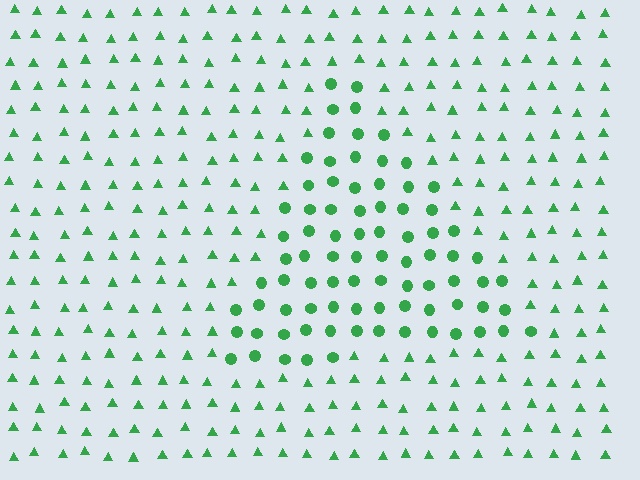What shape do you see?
I see a triangle.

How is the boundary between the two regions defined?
The boundary is defined by a change in element shape: circles inside vs. triangles outside. All elements share the same color and spacing.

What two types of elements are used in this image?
The image uses circles inside the triangle region and triangles outside it.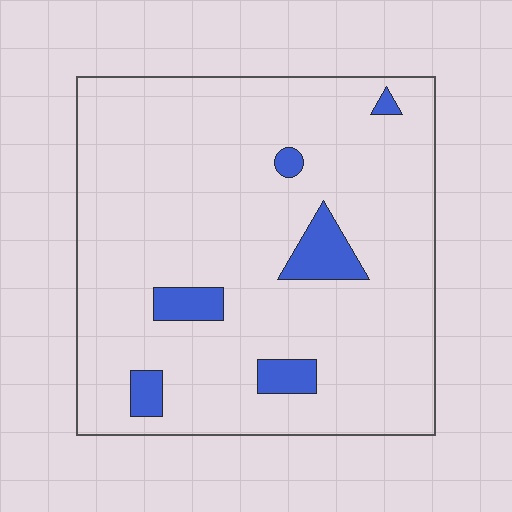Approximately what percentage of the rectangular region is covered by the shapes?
Approximately 10%.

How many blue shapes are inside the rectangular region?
6.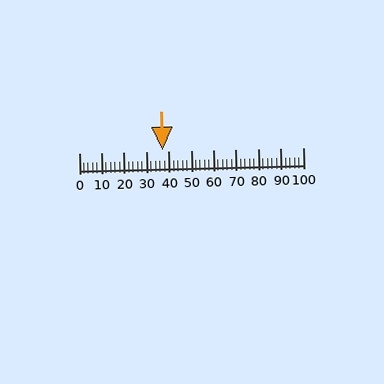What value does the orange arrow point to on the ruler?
The orange arrow points to approximately 37.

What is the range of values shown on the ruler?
The ruler shows values from 0 to 100.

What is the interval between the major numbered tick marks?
The major tick marks are spaced 10 units apart.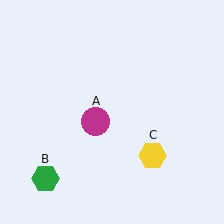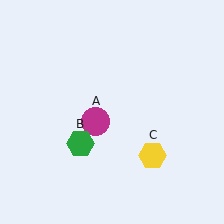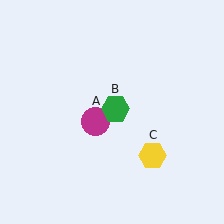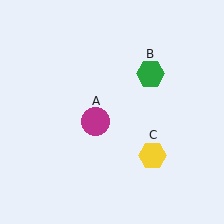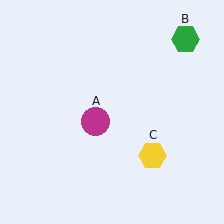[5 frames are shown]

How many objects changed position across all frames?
1 object changed position: green hexagon (object B).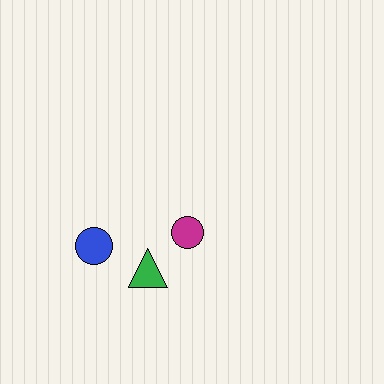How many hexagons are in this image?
There are no hexagons.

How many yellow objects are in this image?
There are no yellow objects.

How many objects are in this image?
There are 3 objects.